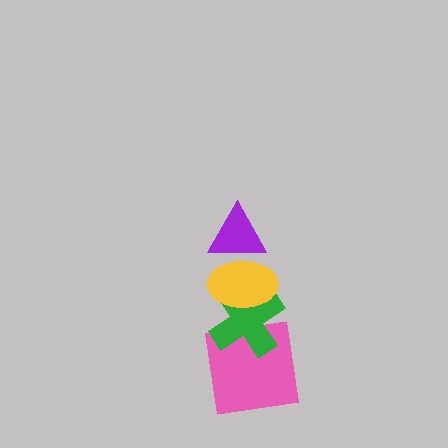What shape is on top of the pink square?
The green cross is on top of the pink square.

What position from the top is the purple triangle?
The purple triangle is 1st from the top.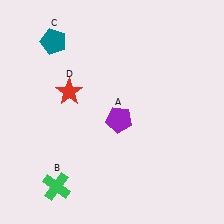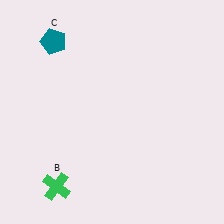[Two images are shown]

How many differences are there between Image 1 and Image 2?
There are 2 differences between the two images.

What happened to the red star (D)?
The red star (D) was removed in Image 2. It was in the top-left area of Image 1.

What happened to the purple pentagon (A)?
The purple pentagon (A) was removed in Image 2. It was in the bottom-right area of Image 1.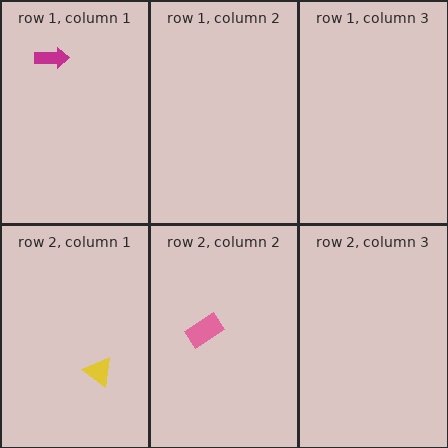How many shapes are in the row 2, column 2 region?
1.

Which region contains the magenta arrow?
The row 1, column 1 region.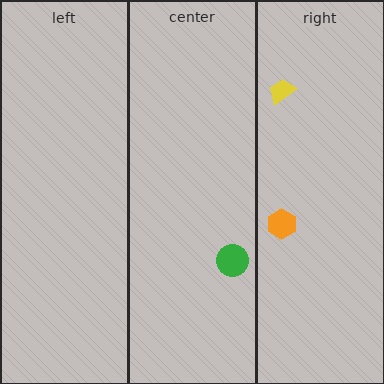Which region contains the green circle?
The center region.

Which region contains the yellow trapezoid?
The right region.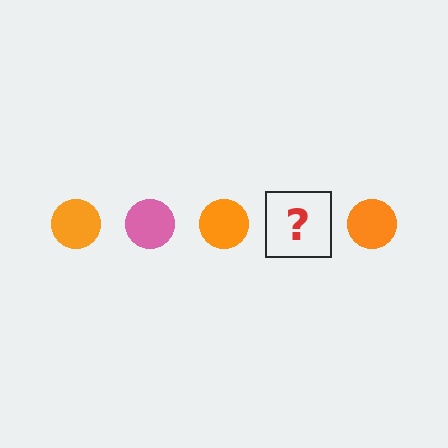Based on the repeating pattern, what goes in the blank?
The blank should be a pink circle.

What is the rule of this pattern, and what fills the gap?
The rule is that the pattern cycles through orange, pink circles. The gap should be filled with a pink circle.